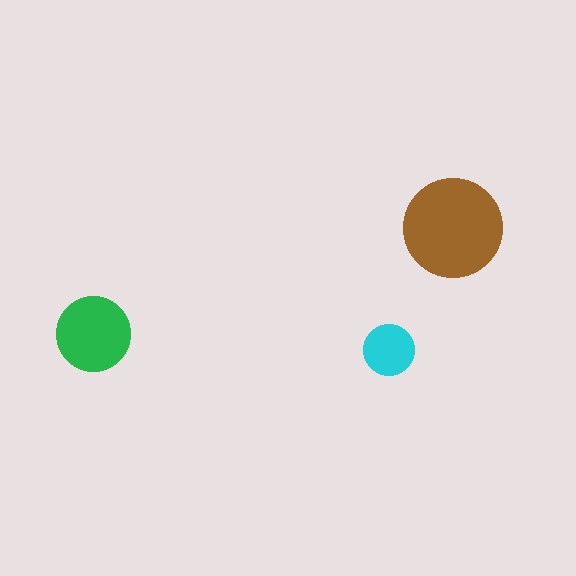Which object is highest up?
The brown circle is topmost.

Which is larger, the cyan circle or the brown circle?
The brown one.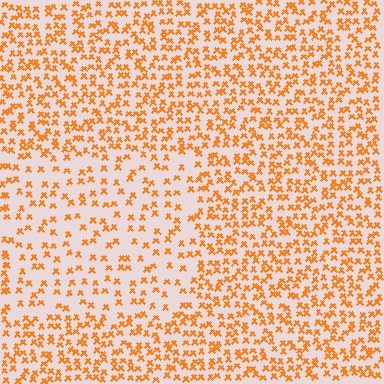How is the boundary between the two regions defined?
The boundary is defined by a change in element density (approximately 1.9x ratio). All elements are the same color, size, and shape.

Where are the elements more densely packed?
The elements are more densely packed outside the rectangle boundary.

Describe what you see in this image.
The image contains small orange elements arranged at two different densities. A rectangle-shaped region is visible where the elements are less densely packed than the surrounding area.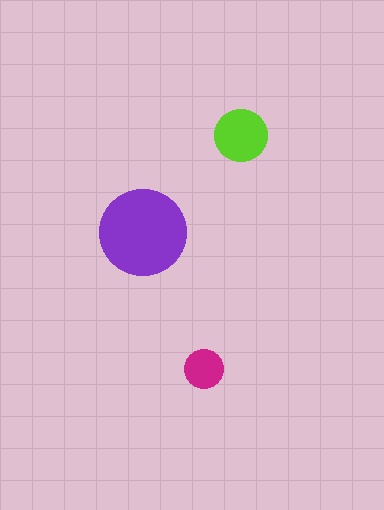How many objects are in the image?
There are 3 objects in the image.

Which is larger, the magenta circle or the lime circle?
The lime one.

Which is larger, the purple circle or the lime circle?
The purple one.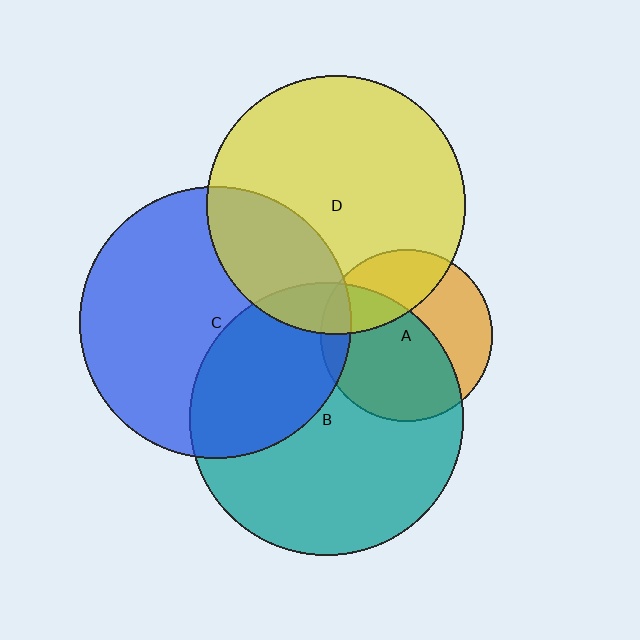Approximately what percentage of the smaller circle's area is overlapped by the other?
Approximately 30%.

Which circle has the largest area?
Circle B (teal).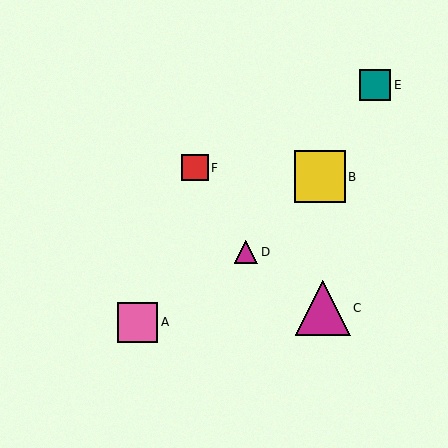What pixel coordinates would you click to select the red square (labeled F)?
Click at (195, 168) to select the red square F.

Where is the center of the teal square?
The center of the teal square is at (375, 85).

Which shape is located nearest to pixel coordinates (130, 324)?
The pink square (labeled A) at (138, 322) is nearest to that location.